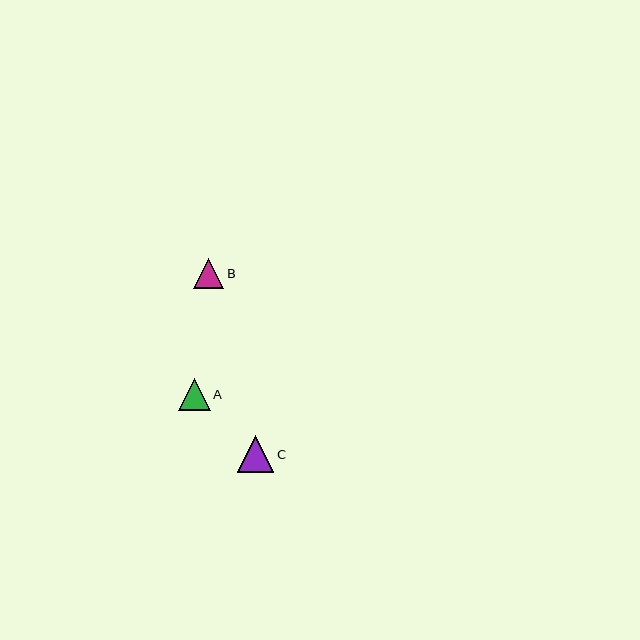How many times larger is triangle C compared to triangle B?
Triangle C is approximately 1.2 times the size of triangle B.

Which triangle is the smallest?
Triangle B is the smallest with a size of approximately 30 pixels.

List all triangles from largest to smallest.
From largest to smallest: C, A, B.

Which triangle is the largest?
Triangle C is the largest with a size of approximately 37 pixels.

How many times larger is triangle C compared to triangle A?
Triangle C is approximately 1.1 times the size of triangle A.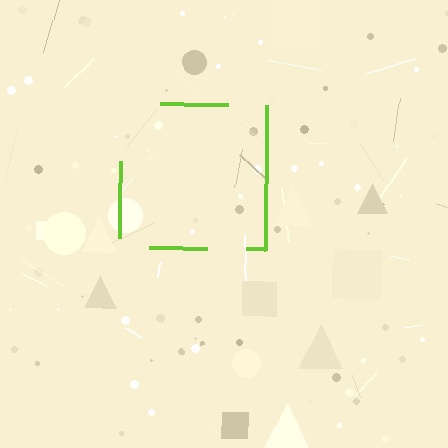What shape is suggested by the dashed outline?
The dashed outline suggests a square.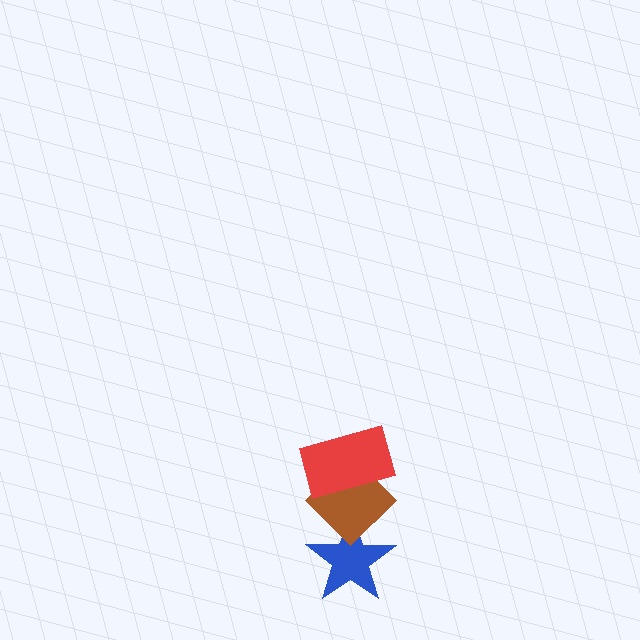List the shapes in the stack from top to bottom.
From top to bottom: the red rectangle, the brown diamond, the blue star.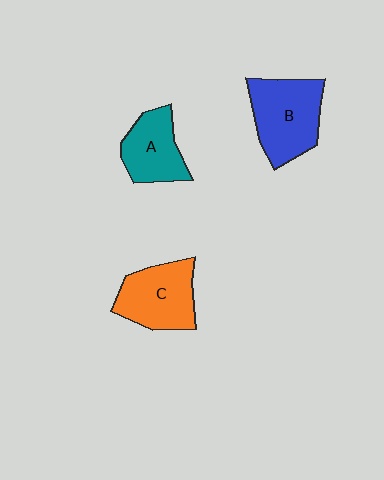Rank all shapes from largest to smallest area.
From largest to smallest: B (blue), C (orange), A (teal).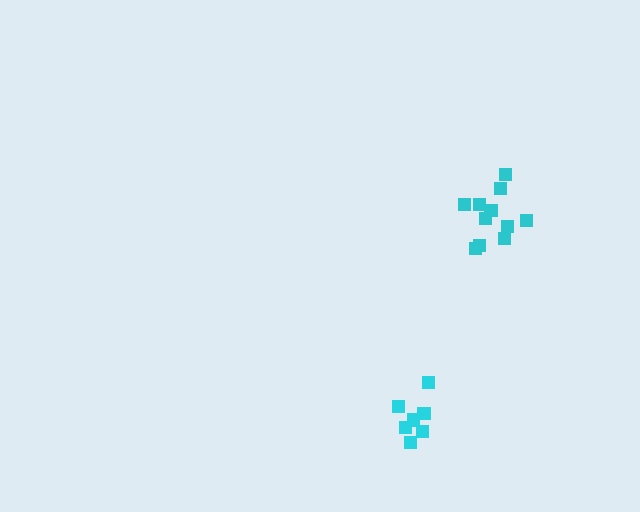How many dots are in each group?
Group 1: 7 dots, Group 2: 11 dots (18 total).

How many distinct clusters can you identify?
There are 2 distinct clusters.